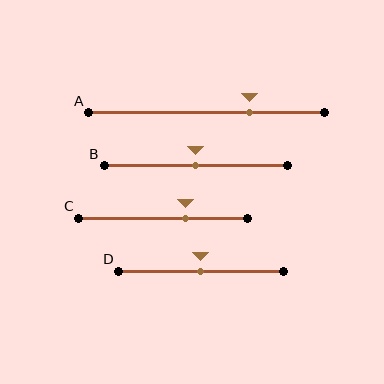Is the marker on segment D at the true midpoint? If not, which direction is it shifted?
Yes, the marker on segment D is at the true midpoint.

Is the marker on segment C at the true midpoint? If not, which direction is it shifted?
No, the marker on segment C is shifted to the right by about 13% of the segment length.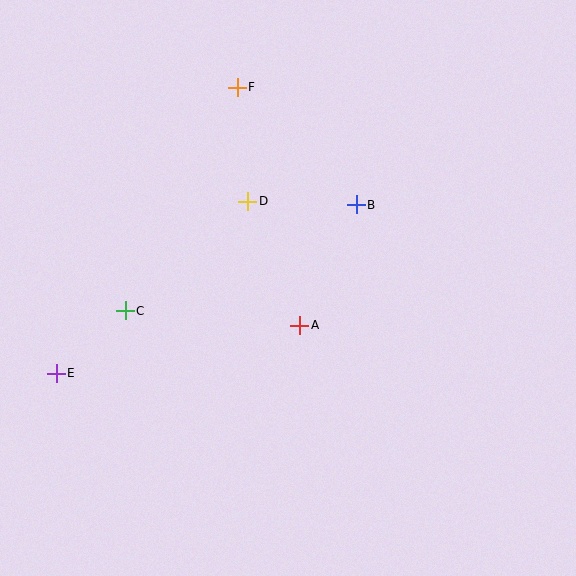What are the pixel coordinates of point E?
Point E is at (56, 373).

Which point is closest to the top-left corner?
Point F is closest to the top-left corner.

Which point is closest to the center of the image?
Point A at (300, 326) is closest to the center.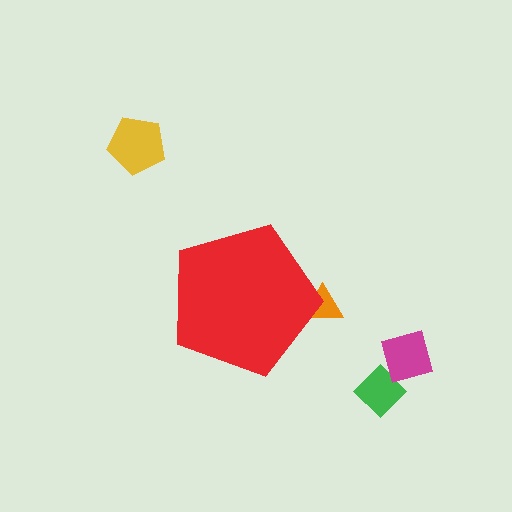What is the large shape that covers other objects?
A red pentagon.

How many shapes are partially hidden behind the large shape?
1 shape is partially hidden.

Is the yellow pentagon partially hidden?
No, the yellow pentagon is fully visible.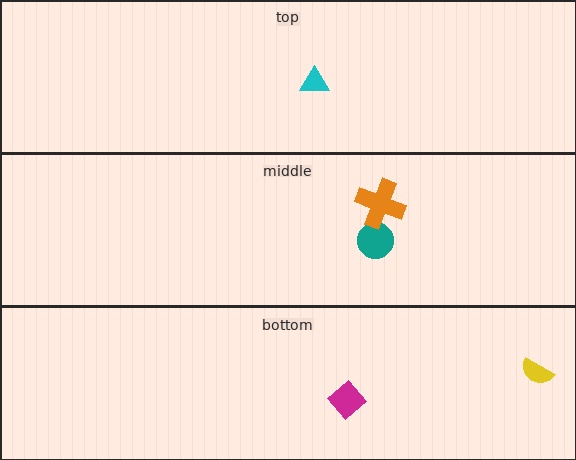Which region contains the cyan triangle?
The top region.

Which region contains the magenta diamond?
The bottom region.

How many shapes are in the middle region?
2.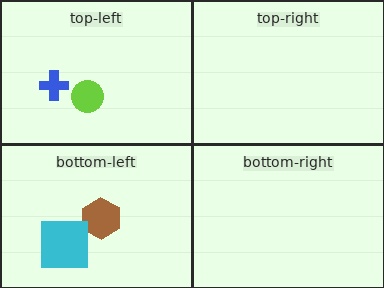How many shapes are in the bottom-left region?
2.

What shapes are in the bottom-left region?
The brown hexagon, the cyan square.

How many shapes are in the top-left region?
2.